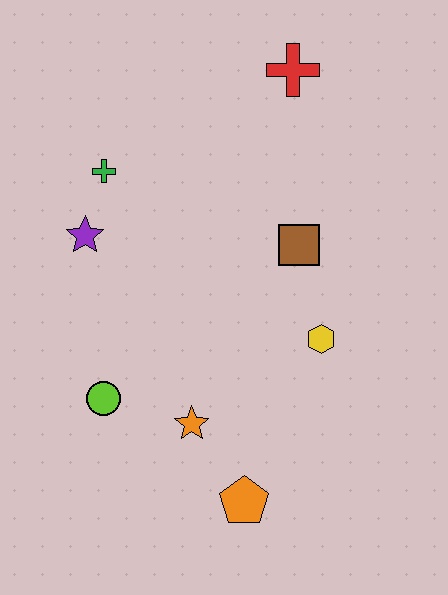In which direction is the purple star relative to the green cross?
The purple star is below the green cross.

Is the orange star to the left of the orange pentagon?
Yes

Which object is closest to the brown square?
The yellow hexagon is closest to the brown square.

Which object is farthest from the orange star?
The red cross is farthest from the orange star.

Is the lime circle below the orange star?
No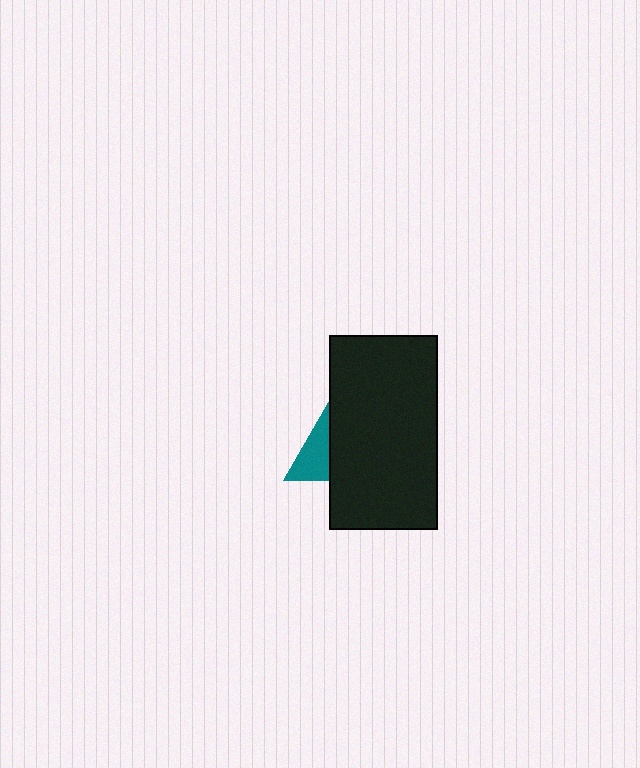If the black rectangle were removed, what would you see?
You would see the complete teal triangle.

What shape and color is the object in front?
The object in front is a black rectangle.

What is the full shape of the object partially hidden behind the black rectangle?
The partially hidden object is a teal triangle.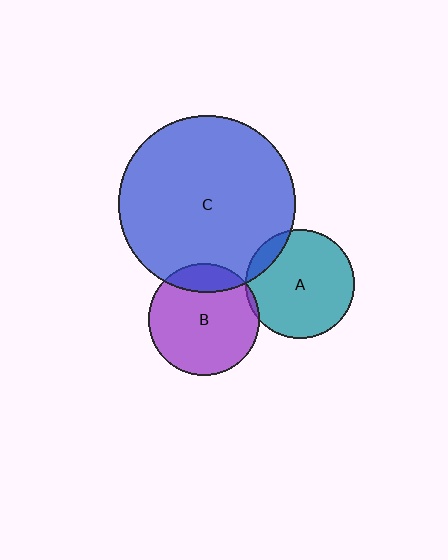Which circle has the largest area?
Circle C (blue).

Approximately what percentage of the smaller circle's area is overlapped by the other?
Approximately 5%.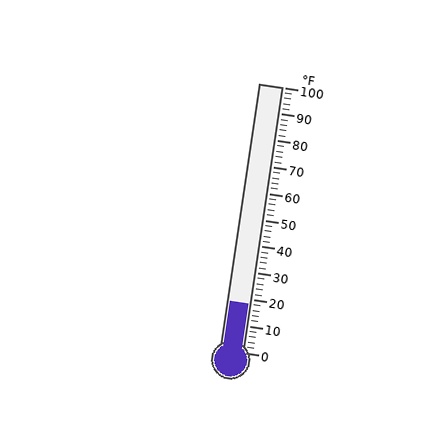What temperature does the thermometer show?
The thermometer shows approximately 18°F.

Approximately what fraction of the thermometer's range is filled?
The thermometer is filled to approximately 20% of its range.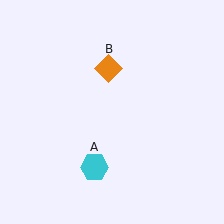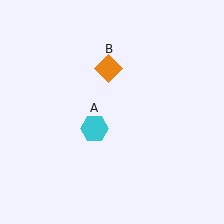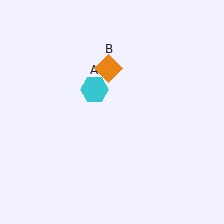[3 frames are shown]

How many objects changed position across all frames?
1 object changed position: cyan hexagon (object A).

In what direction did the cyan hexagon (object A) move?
The cyan hexagon (object A) moved up.